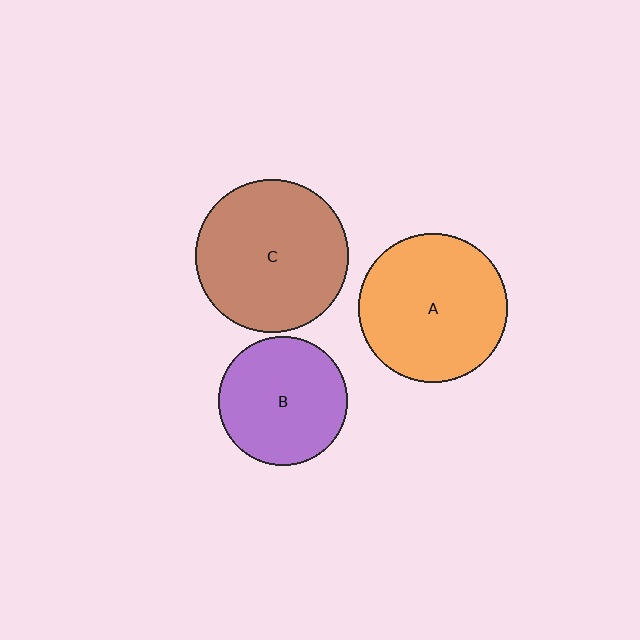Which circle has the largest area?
Circle C (brown).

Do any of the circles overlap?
No, none of the circles overlap.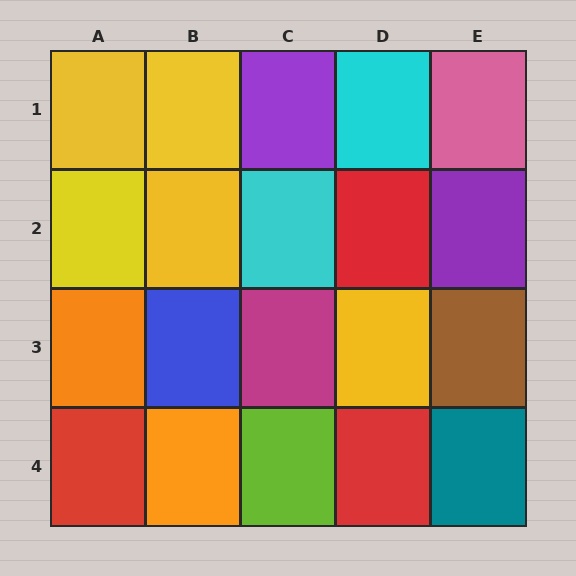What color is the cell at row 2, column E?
Purple.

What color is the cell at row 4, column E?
Teal.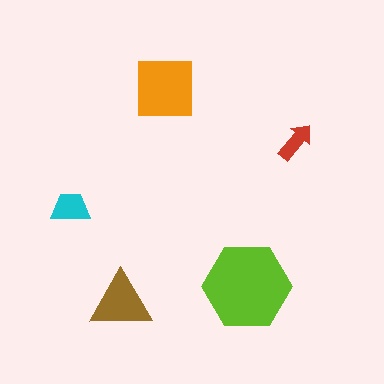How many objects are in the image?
There are 5 objects in the image.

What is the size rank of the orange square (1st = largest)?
2nd.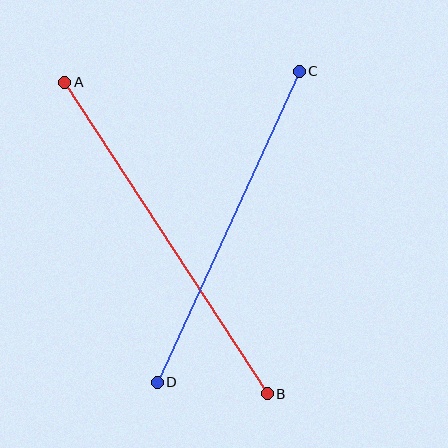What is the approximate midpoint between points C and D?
The midpoint is at approximately (228, 227) pixels.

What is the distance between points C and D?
The distance is approximately 342 pixels.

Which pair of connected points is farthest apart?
Points A and B are farthest apart.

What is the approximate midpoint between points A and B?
The midpoint is at approximately (166, 238) pixels.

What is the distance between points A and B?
The distance is approximately 372 pixels.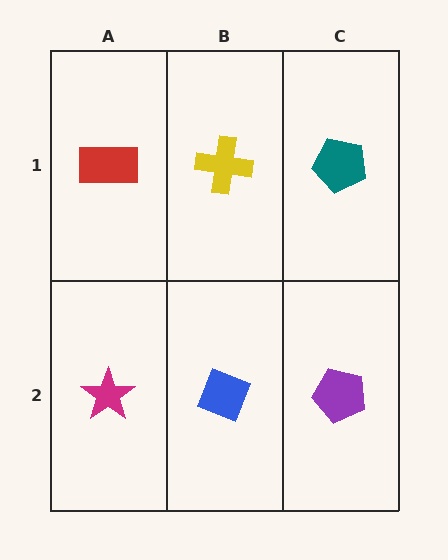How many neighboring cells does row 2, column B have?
3.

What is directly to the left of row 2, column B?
A magenta star.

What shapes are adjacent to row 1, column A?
A magenta star (row 2, column A), a yellow cross (row 1, column B).